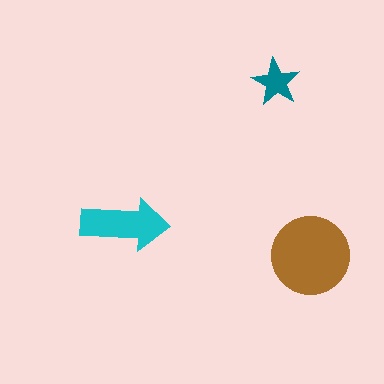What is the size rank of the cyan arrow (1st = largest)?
2nd.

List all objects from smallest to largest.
The teal star, the cyan arrow, the brown circle.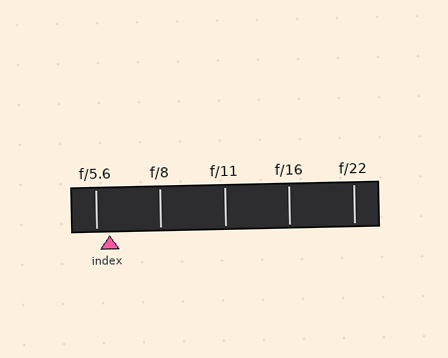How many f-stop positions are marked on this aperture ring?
There are 5 f-stop positions marked.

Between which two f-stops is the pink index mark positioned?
The index mark is between f/5.6 and f/8.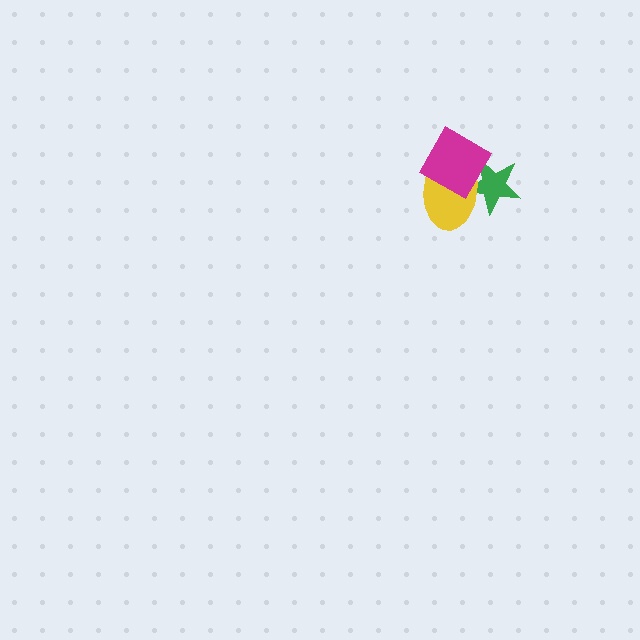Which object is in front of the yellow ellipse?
The magenta diamond is in front of the yellow ellipse.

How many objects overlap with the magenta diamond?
2 objects overlap with the magenta diamond.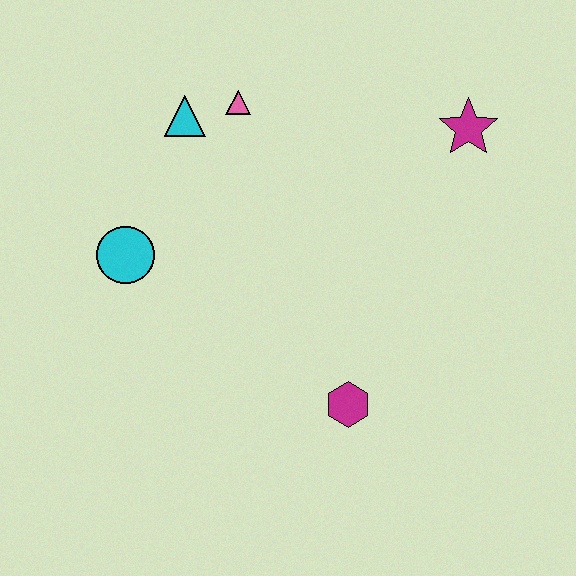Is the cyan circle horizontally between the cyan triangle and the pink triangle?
No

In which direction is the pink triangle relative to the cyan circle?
The pink triangle is above the cyan circle.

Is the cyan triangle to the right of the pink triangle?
No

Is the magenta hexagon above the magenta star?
No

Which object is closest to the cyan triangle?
The pink triangle is closest to the cyan triangle.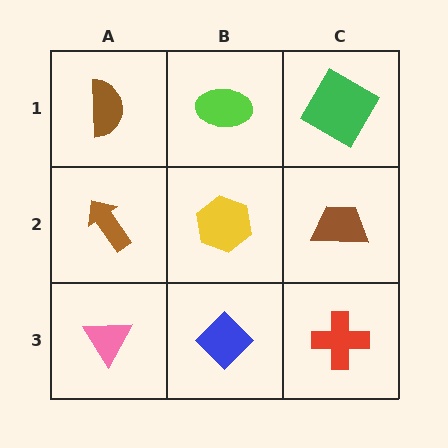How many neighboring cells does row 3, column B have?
3.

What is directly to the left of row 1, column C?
A lime ellipse.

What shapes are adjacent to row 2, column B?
A lime ellipse (row 1, column B), a blue diamond (row 3, column B), a brown arrow (row 2, column A), a brown trapezoid (row 2, column C).